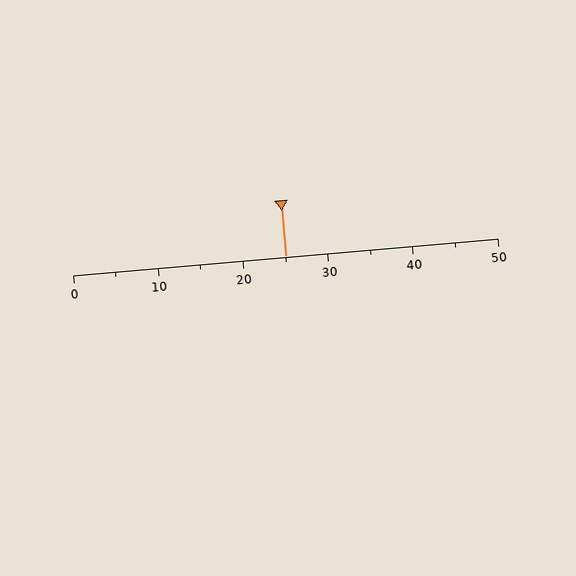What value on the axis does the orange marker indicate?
The marker indicates approximately 25.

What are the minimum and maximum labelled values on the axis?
The axis runs from 0 to 50.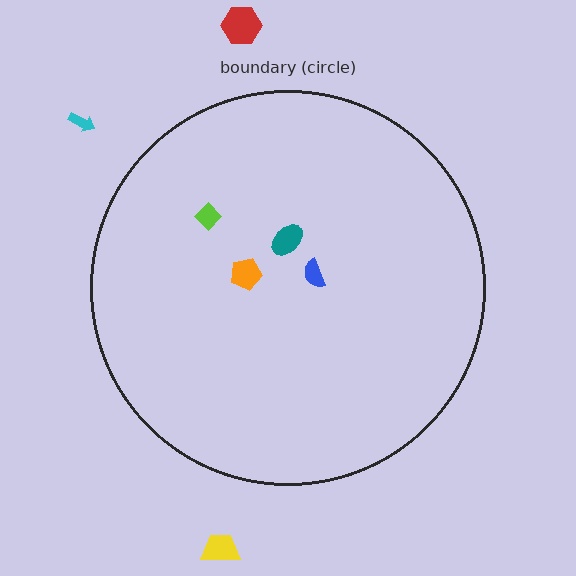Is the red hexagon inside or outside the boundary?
Outside.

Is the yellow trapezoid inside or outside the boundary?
Outside.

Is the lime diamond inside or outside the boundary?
Inside.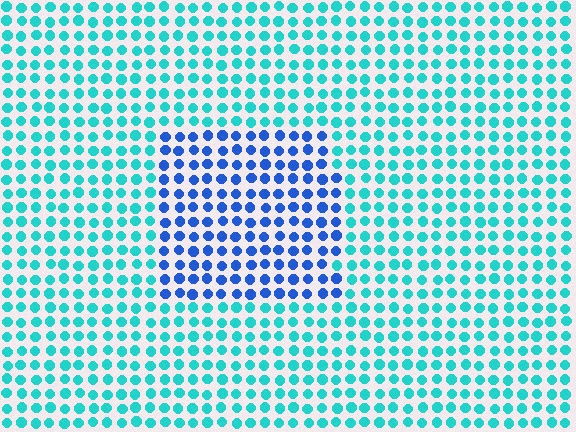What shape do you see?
I see a rectangle.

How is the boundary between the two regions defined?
The boundary is defined purely by a slight shift in hue (about 44 degrees). Spacing, size, and orientation are identical on both sides.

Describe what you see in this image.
The image is filled with small cyan elements in a uniform arrangement. A rectangle-shaped region is visible where the elements are tinted to a slightly different hue, forming a subtle color boundary.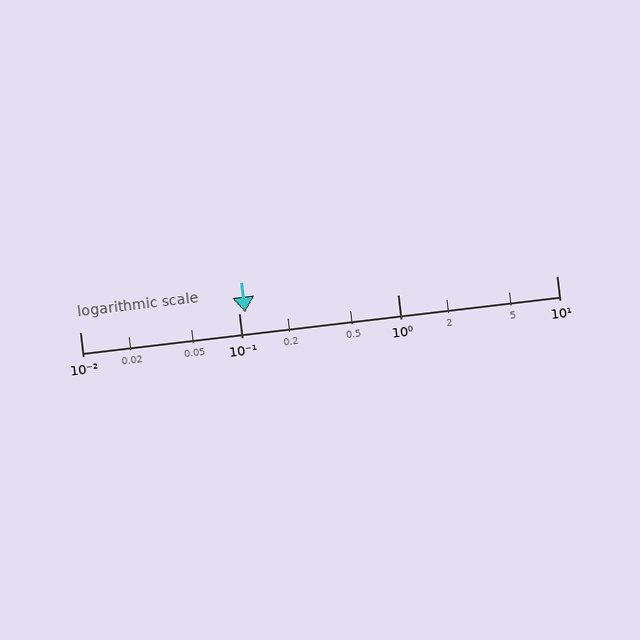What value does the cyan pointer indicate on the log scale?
The pointer indicates approximately 0.11.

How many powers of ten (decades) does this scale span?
The scale spans 3 decades, from 0.01 to 10.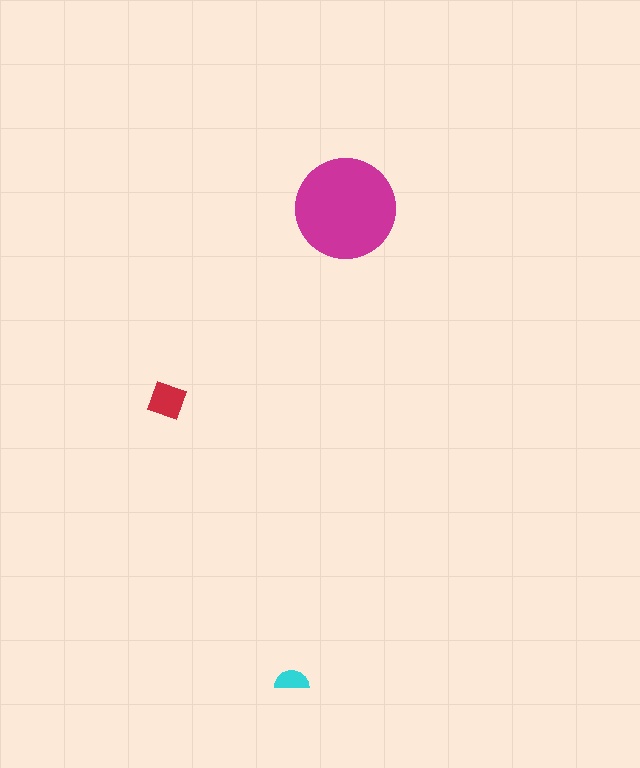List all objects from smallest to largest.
The cyan semicircle, the red square, the magenta circle.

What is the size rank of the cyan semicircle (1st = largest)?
3rd.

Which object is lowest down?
The cyan semicircle is bottommost.